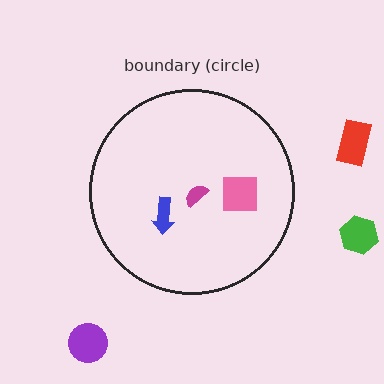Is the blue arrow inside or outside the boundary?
Inside.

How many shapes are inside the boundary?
3 inside, 3 outside.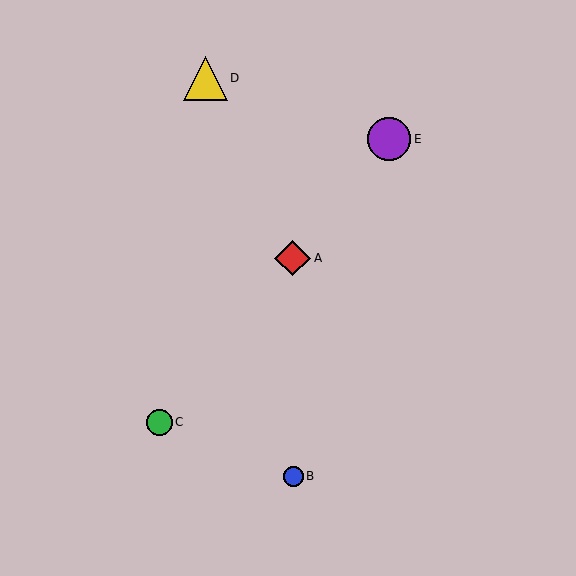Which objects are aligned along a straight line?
Objects A, C, E are aligned along a straight line.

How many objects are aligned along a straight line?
3 objects (A, C, E) are aligned along a straight line.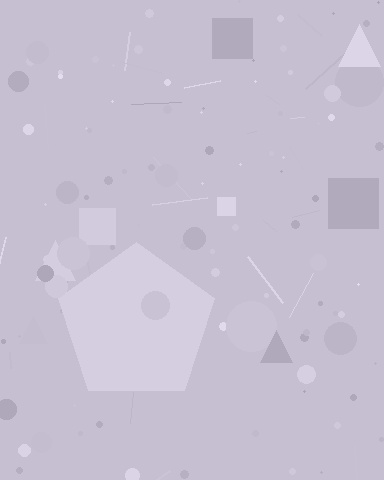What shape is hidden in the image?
A pentagon is hidden in the image.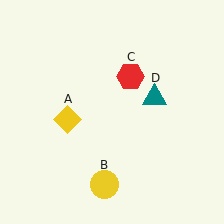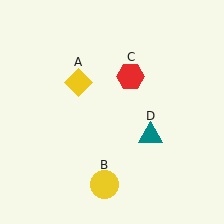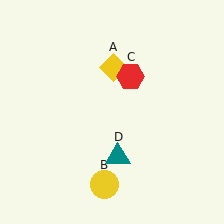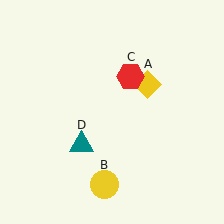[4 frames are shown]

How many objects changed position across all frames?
2 objects changed position: yellow diamond (object A), teal triangle (object D).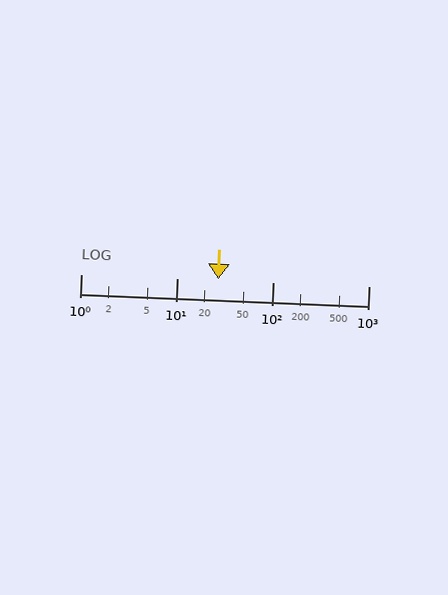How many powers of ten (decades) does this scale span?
The scale spans 3 decades, from 1 to 1000.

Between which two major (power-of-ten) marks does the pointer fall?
The pointer is between 10 and 100.